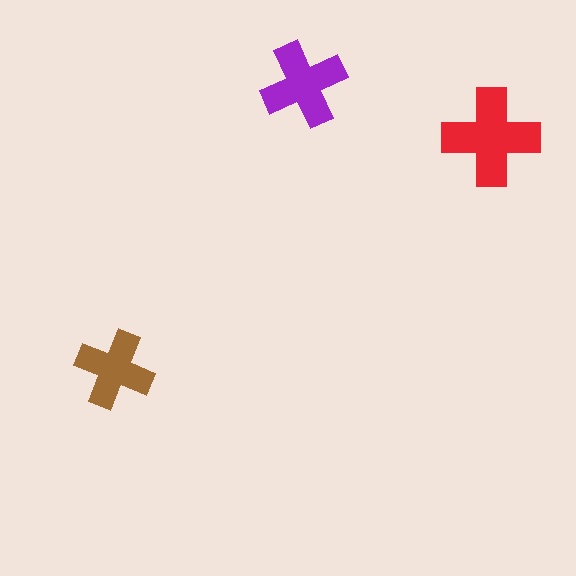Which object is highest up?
The purple cross is topmost.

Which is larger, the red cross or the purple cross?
The red one.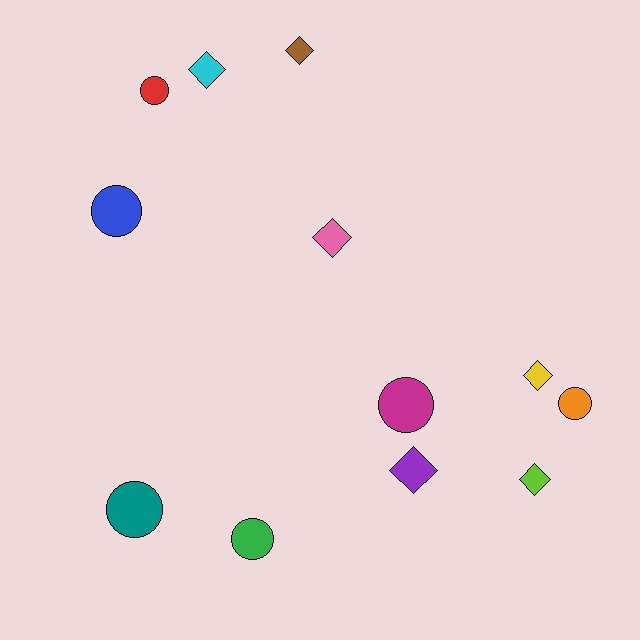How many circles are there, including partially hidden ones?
There are 6 circles.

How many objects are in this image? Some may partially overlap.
There are 12 objects.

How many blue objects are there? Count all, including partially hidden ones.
There is 1 blue object.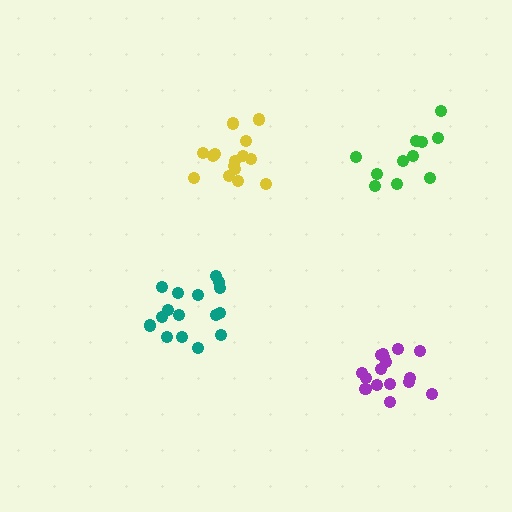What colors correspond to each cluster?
The clusters are colored: yellow, purple, teal, green.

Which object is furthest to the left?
The teal cluster is leftmost.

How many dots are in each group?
Group 1: 15 dots, Group 2: 16 dots, Group 3: 16 dots, Group 4: 11 dots (58 total).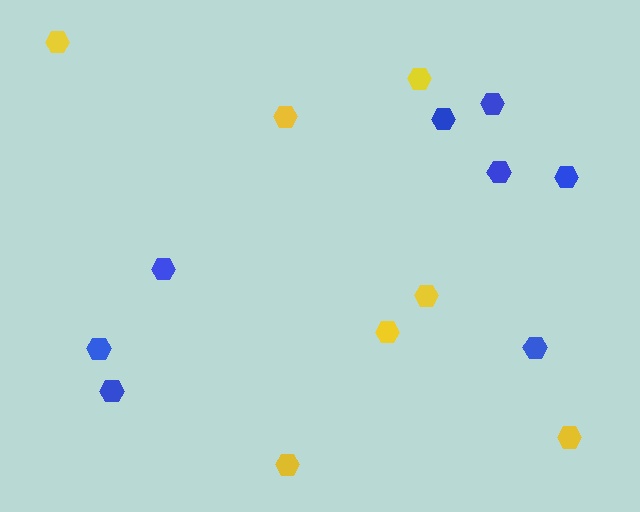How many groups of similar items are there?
There are 2 groups: one group of yellow hexagons (7) and one group of blue hexagons (8).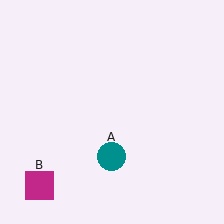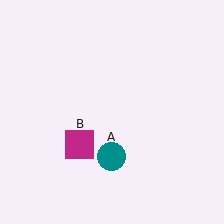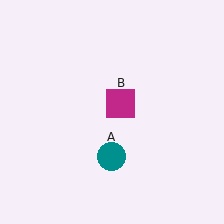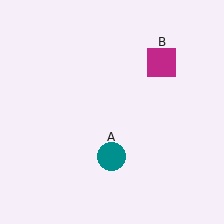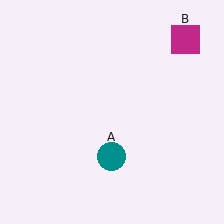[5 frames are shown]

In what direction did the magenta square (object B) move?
The magenta square (object B) moved up and to the right.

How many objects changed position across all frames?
1 object changed position: magenta square (object B).